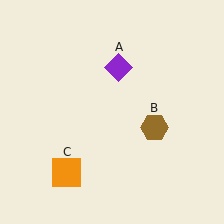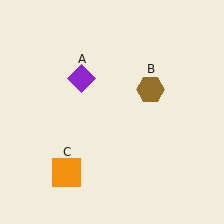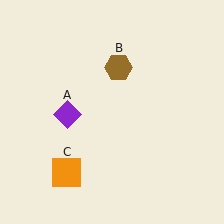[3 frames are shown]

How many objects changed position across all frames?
2 objects changed position: purple diamond (object A), brown hexagon (object B).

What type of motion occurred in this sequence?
The purple diamond (object A), brown hexagon (object B) rotated counterclockwise around the center of the scene.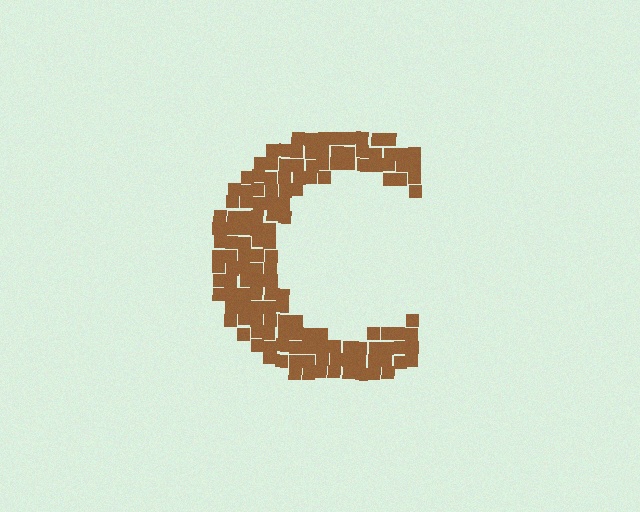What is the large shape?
The large shape is the letter C.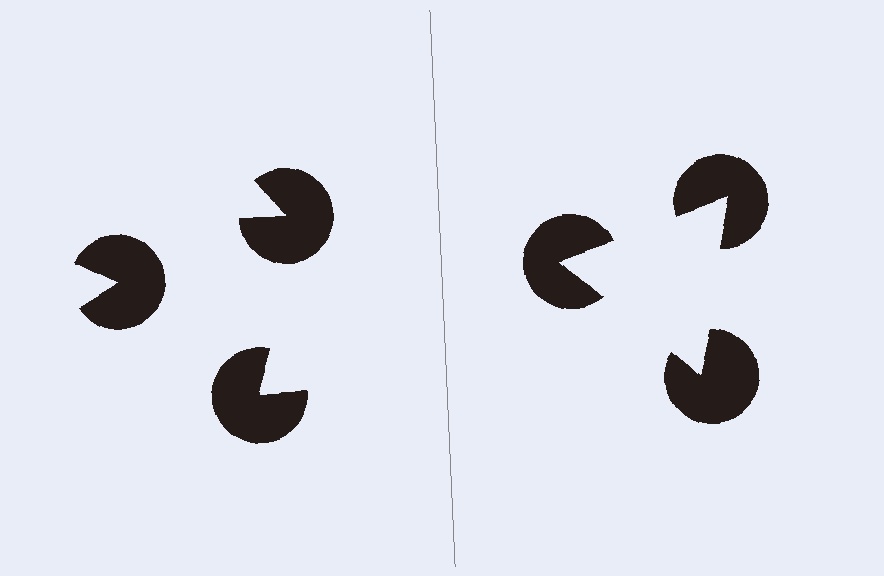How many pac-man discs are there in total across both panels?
6 — 3 on each side.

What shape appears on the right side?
An illusory triangle.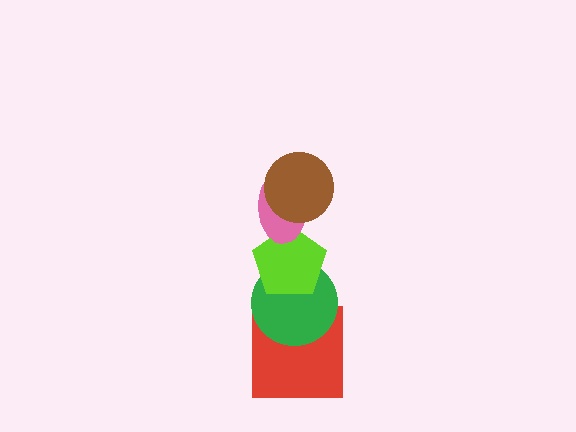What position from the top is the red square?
The red square is 5th from the top.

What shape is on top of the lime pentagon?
The pink ellipse is on top of the lime pentagon.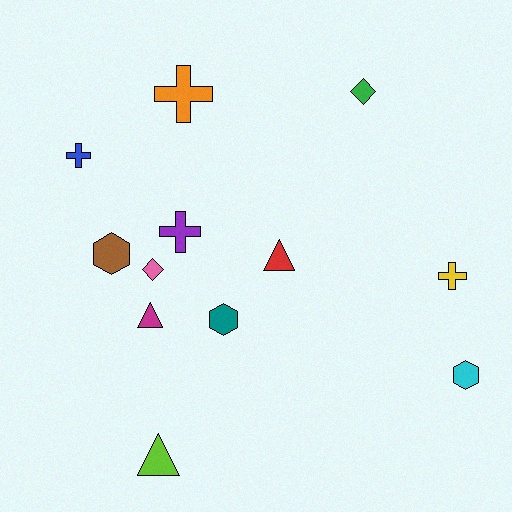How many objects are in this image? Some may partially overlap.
There are 12 objects.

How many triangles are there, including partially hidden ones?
There are 3 triangles.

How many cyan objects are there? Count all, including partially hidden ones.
There is 1 cyan object.